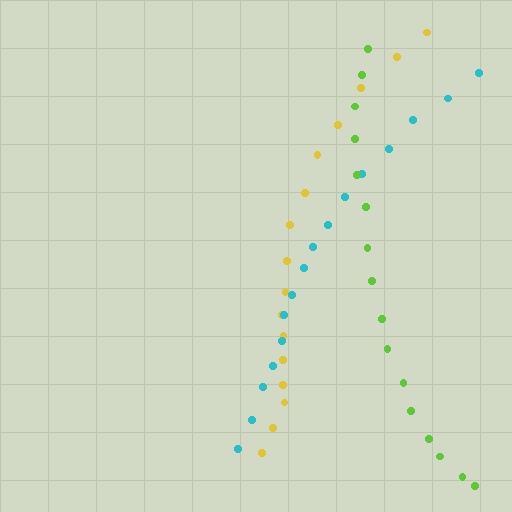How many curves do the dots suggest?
There are 3 distinct paths.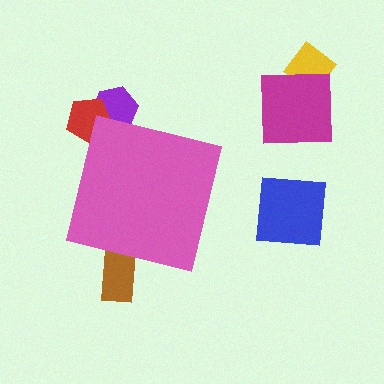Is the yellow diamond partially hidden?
No, the yellow diamond is fully visible.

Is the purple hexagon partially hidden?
Yes, the purple hexagon is partially hidden behind the pink square.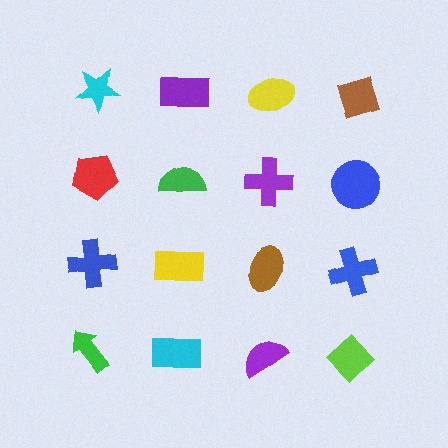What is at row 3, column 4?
A blue cross.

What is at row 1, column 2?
A purple rectangle.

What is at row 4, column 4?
A lime diamond.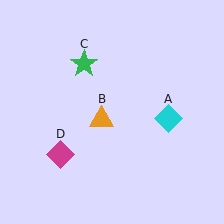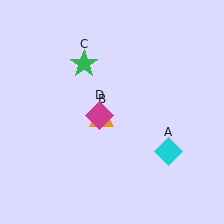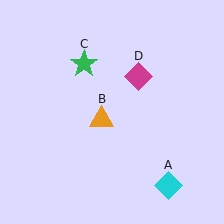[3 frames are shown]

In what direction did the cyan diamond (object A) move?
The cyan diamond (object A) moved down.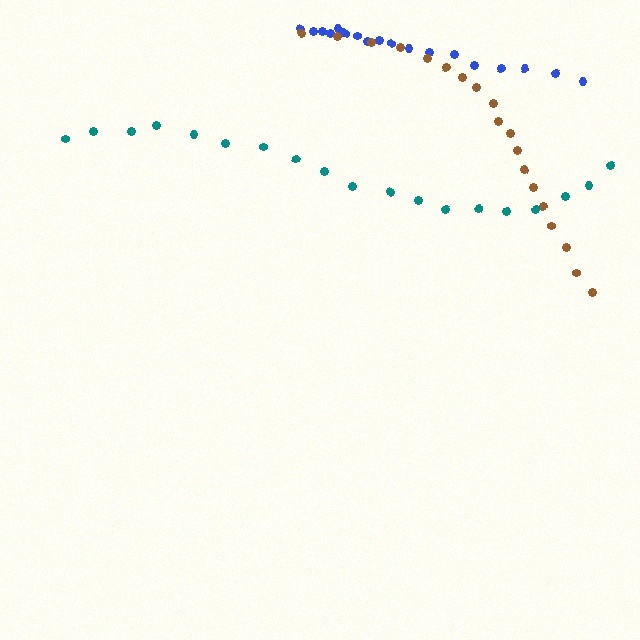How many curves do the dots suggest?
There are 3 distinct paths.